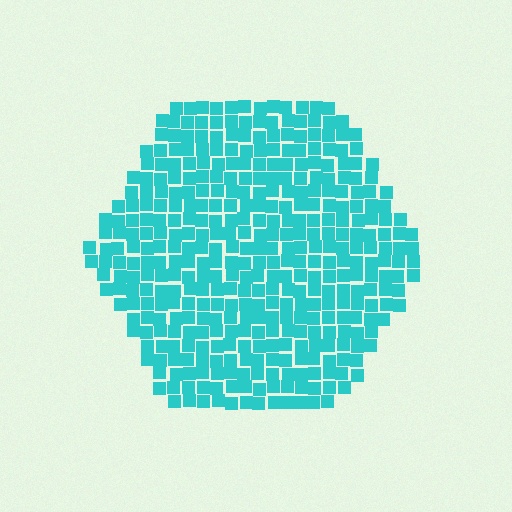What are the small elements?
The small elements are squares.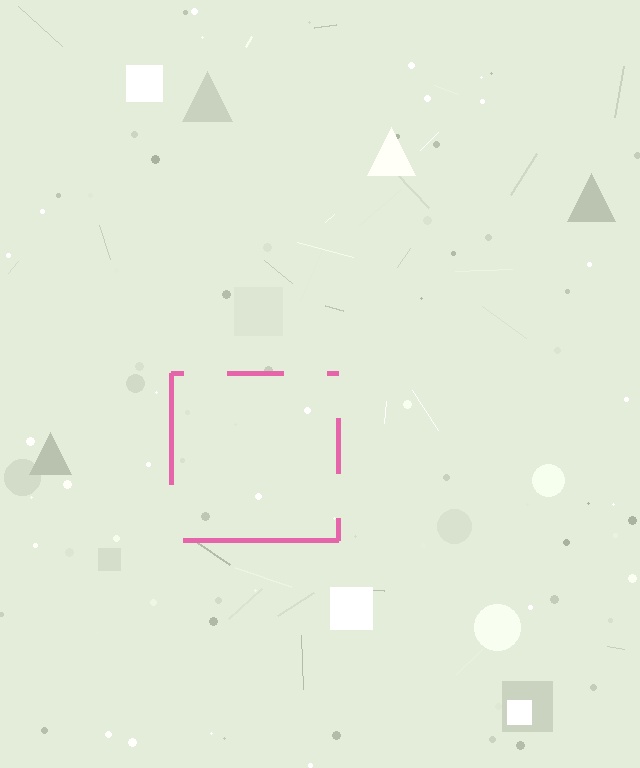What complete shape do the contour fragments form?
The contour fragments form a square.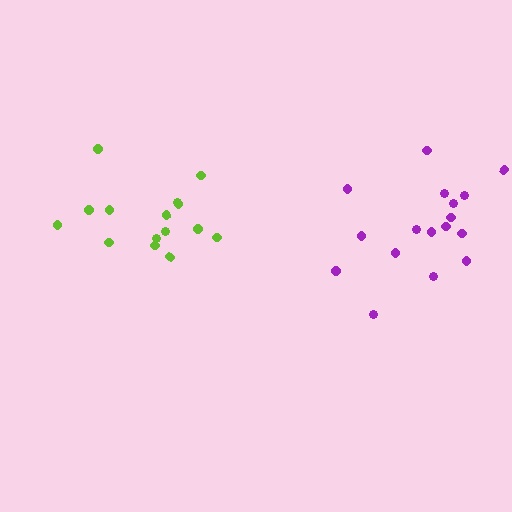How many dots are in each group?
Group 1: 17 dots, Group 2: 15 dots (32 total).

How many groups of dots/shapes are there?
There are 2 groups.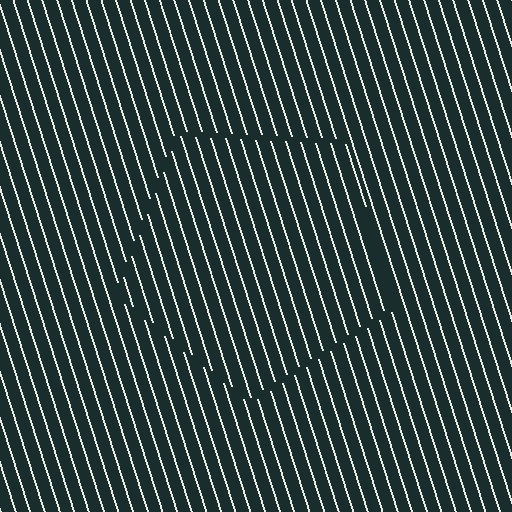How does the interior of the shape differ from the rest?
The interior of the shape contains the same grating, shifted by half a period — the contour is defined by the phase discontinuity where line-ends from the inner and outer gratings abut.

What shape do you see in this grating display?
An illusory pentagon. The interior of the shape contains the same grating, shifted by half a period — the contour is defined by the phase discontinuity where line-ends from the inner and outer gratings abut.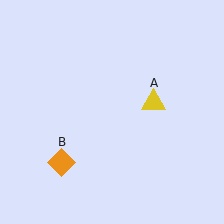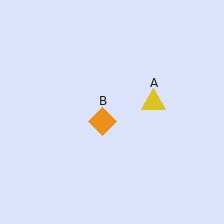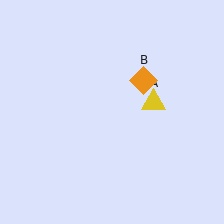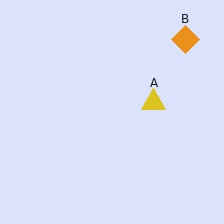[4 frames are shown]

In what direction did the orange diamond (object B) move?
The orange diamond (object B) moved up and to the right.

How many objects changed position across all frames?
1 object changed position: orange diamond (object B).